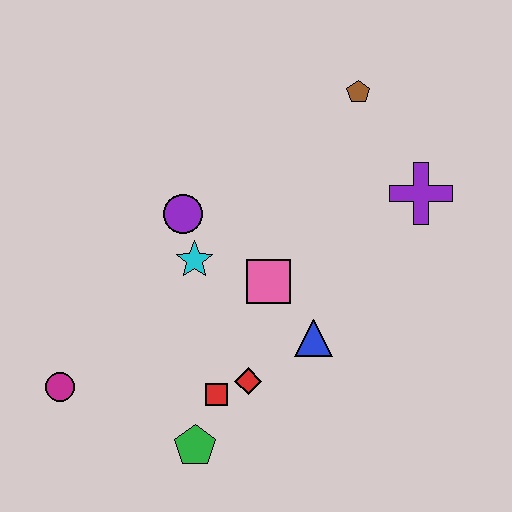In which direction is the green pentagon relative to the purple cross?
The green pentagon is below the purple cross.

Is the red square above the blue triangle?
No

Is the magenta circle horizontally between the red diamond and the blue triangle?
No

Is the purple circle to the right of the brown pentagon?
No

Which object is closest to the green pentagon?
The red square is closest to the green pentagon.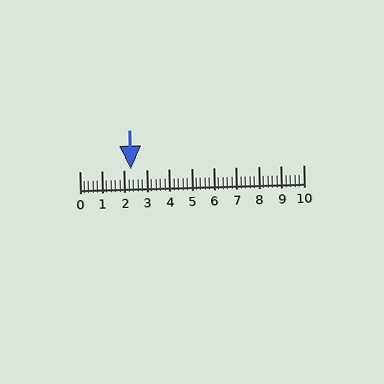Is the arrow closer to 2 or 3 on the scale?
The arrow is closer to 2.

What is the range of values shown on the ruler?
The ruler shows values from 0 to 10.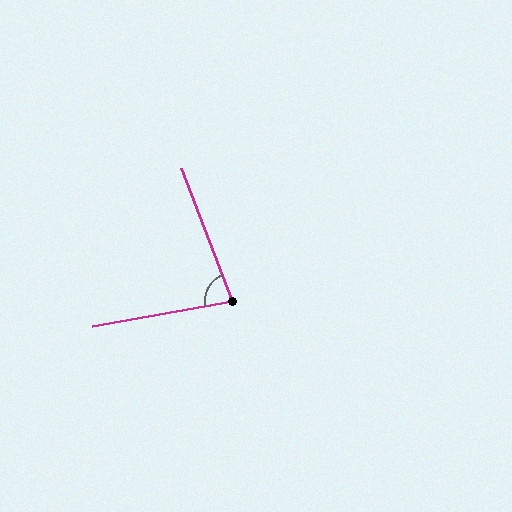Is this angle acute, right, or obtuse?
It is acute.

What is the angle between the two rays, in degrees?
Approximately 79 degrees.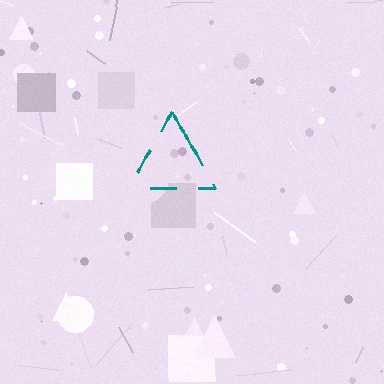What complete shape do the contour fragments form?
The contour fragments form a triangle.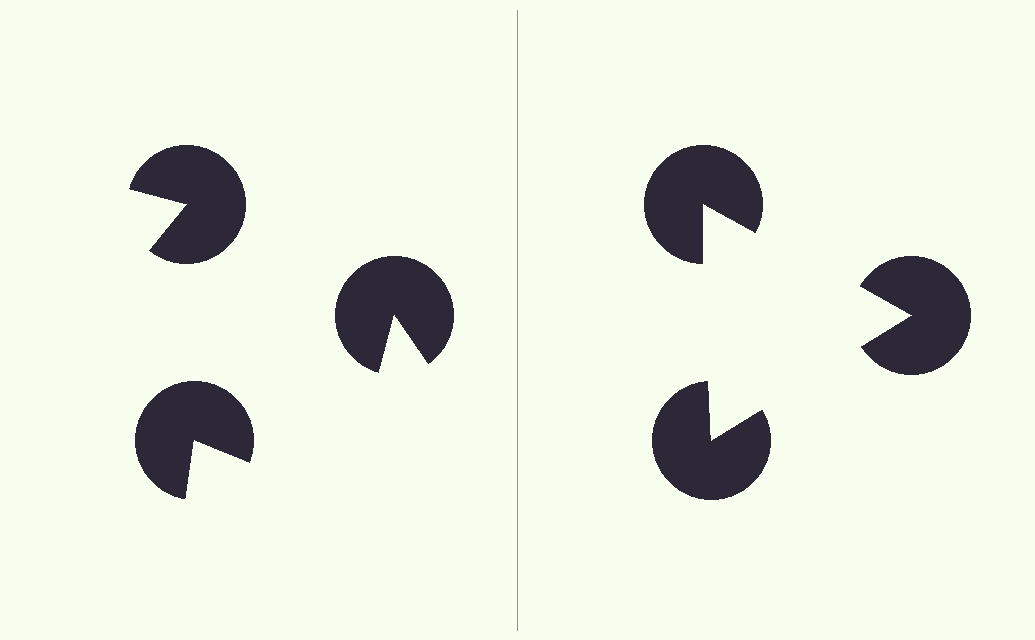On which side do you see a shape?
An illusory triangle appears on the right side. On the left side the wedge cuts are rotated, so no coherent shape forms.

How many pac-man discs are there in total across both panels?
6 — 3 on each side.